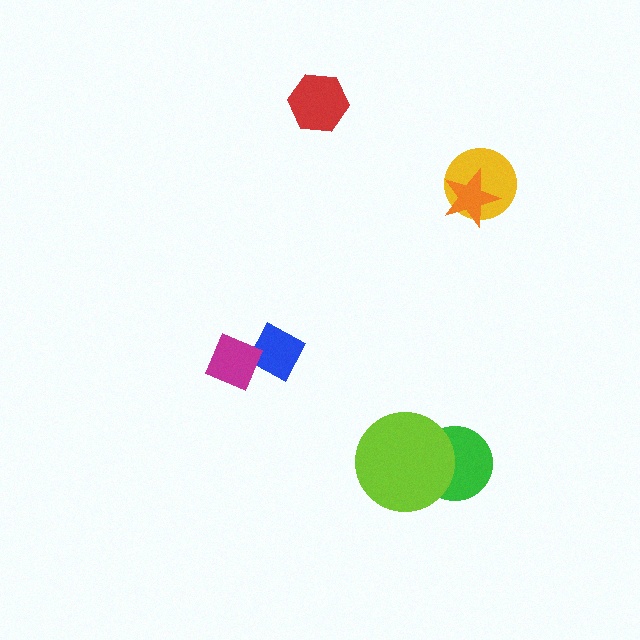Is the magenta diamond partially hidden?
No, no other shape covers it.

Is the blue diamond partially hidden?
Yes, it is partially covered by another shape.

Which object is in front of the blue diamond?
The magenta diamond is in front of the blue diamond.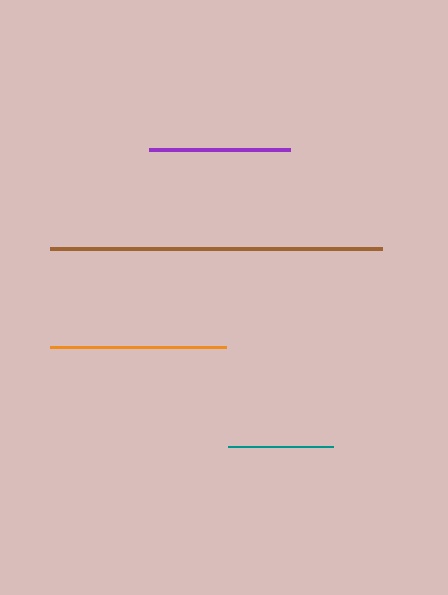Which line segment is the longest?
The brown line is the longest at approximately 332 pixels.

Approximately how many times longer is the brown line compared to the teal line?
The brown line is approximately 3.2 times the length of the teal line.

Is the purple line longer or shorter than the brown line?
The brown line is longer than the purple line.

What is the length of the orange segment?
The orange segment is approximately 176 pixels long.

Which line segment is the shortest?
The teal line is the shortest at approximately 105 pixels.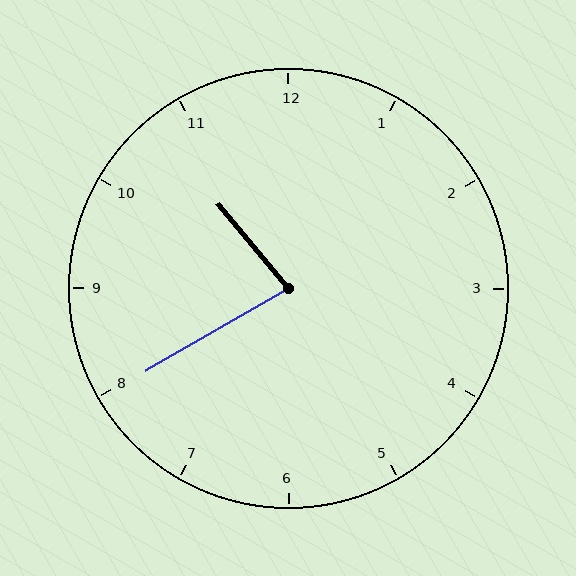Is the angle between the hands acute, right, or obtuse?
It is acute.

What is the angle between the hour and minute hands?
Approximately 80 degrees.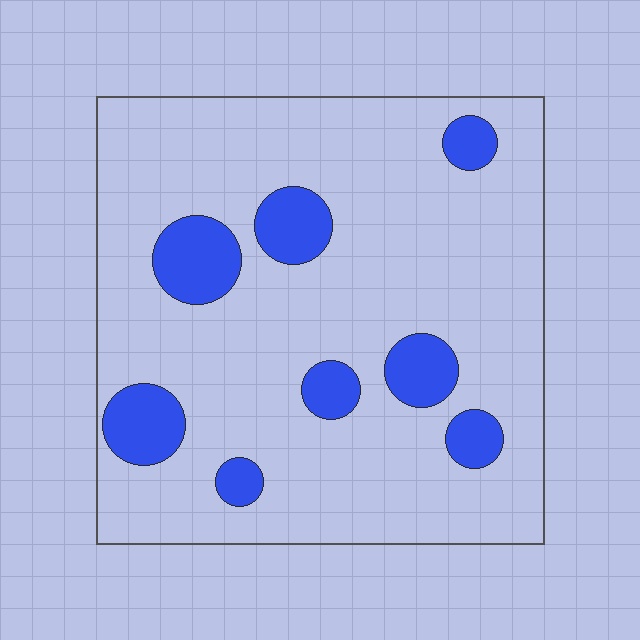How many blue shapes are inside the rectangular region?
8.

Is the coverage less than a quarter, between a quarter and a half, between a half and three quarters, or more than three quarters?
Less than a quarter.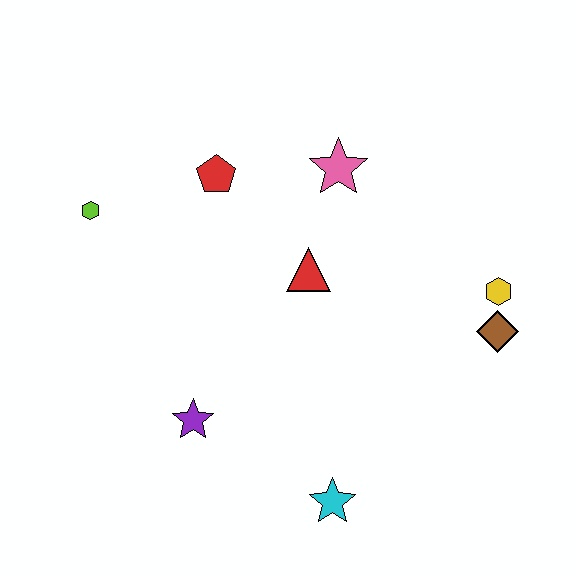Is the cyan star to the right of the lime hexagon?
Yes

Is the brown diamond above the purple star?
Yes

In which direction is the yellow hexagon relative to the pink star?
The yellow hexagon is to the right of the pink star.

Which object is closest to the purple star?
The cyan star is closest to the purple star.